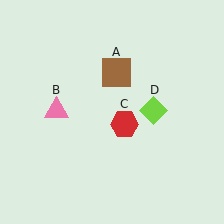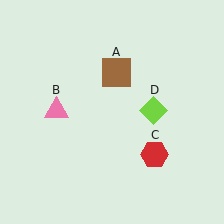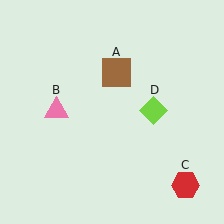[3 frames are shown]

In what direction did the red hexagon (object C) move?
The red hexagon (object C) moved down and to the right.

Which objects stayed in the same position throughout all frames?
Brown square (object A) and pink triangle (object B) and lime diamond (object D) remained stationary.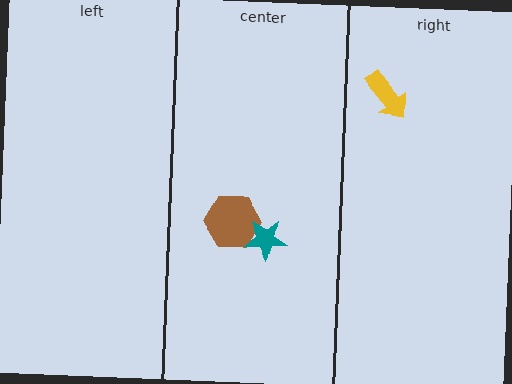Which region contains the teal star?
The center region.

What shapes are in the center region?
The brown hexagon, the teal star.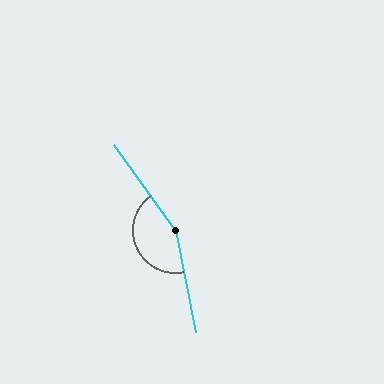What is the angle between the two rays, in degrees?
Approximately 155 degrees.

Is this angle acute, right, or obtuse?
It is obtuse.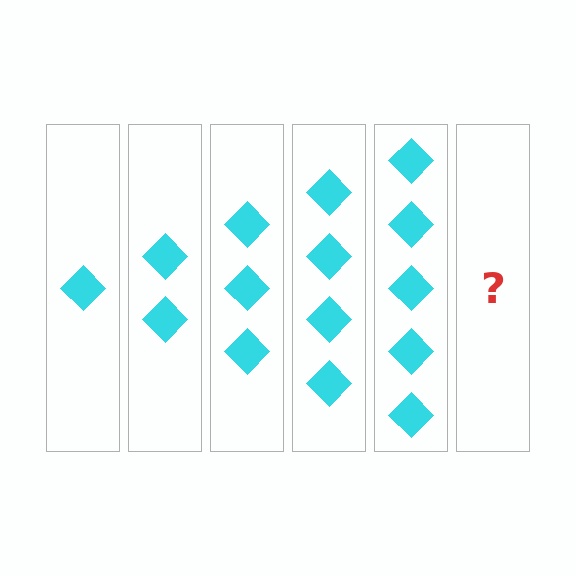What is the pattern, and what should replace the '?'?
The pattern is that each step adds one more diamond. The '?' should be 6 diamonds.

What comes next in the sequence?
The next element should be 6 diamonds.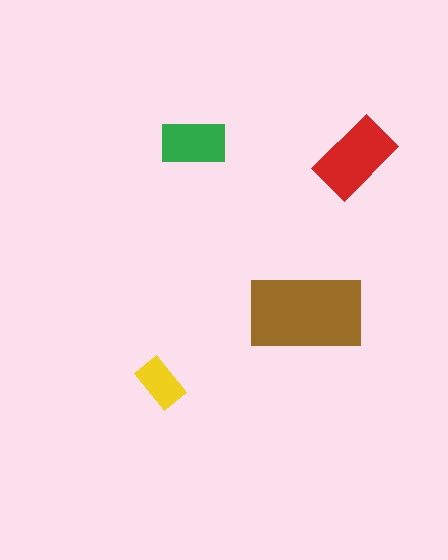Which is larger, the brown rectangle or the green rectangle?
The brown one.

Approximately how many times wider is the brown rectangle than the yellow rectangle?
About 2.5 times wider.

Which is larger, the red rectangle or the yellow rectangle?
The red one.